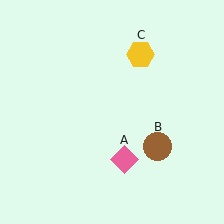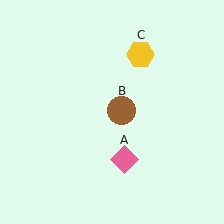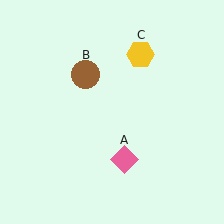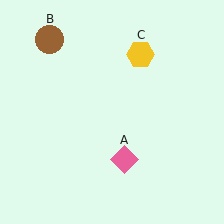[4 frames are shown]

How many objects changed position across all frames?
1 object changed position: brown circle (object B).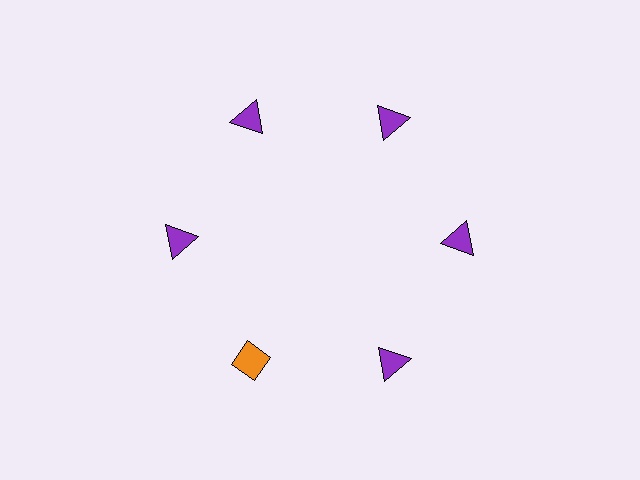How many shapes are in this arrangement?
There are 6 shapes arranged in a ring pattern.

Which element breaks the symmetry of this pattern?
The orange diamond at roughly the 7 o'clock position breaks the symmetry. All other shapes are purple triangles.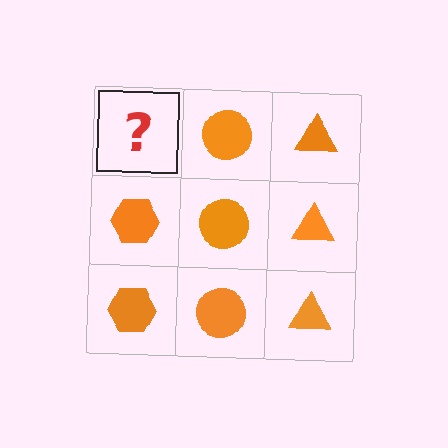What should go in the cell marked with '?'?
The missing cell should contain an orange hexagon.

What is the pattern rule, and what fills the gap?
The rule is that each column has a consistent shape. The gap should be filled with an orange hexagon.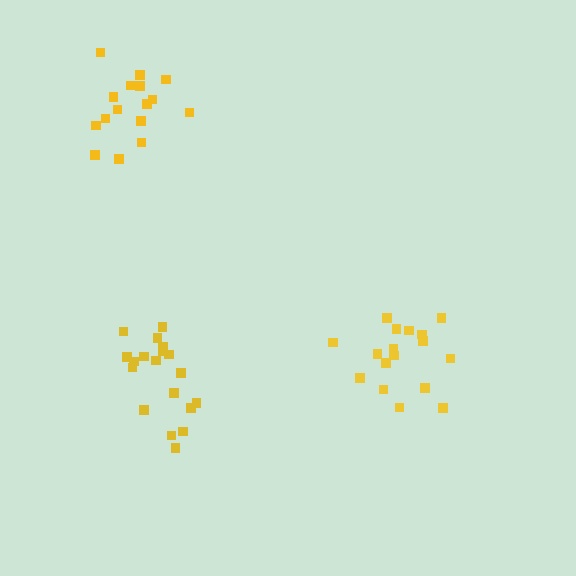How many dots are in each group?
Group 1: 19 dots, Group 2: 17 dots, Group 3: 16 dots (52 total).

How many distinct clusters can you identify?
There are 3 distinct clusters.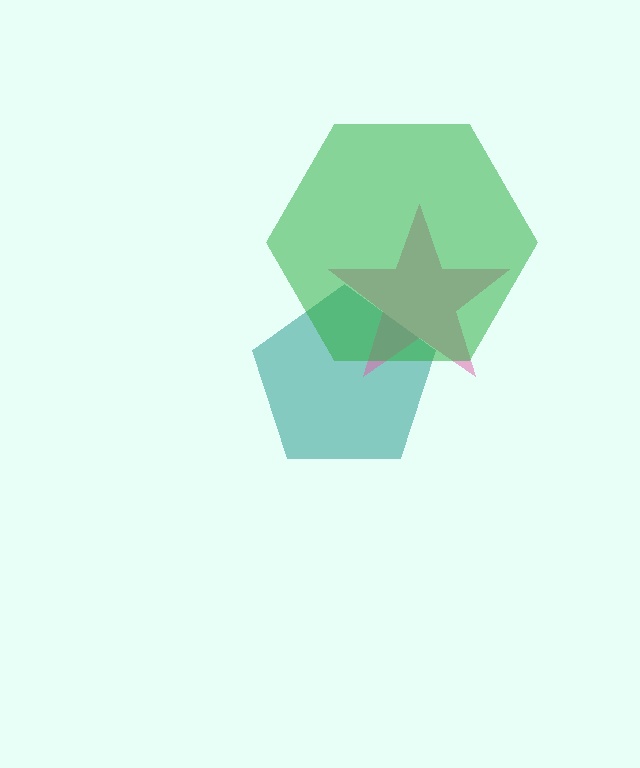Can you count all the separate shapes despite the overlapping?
Yes, there are 3 separate shapes.